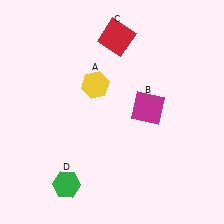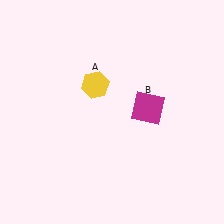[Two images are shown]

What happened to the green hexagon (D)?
The green hexagon (D) was removed in Image 2. It was in the bottom-left area of Image 1.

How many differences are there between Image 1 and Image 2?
There are 2 differences between the two images.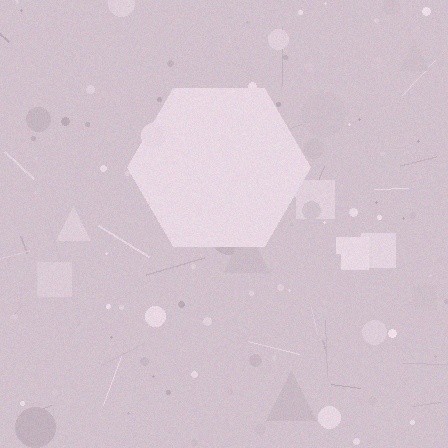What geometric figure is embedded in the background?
A hexagon is embedded in the background.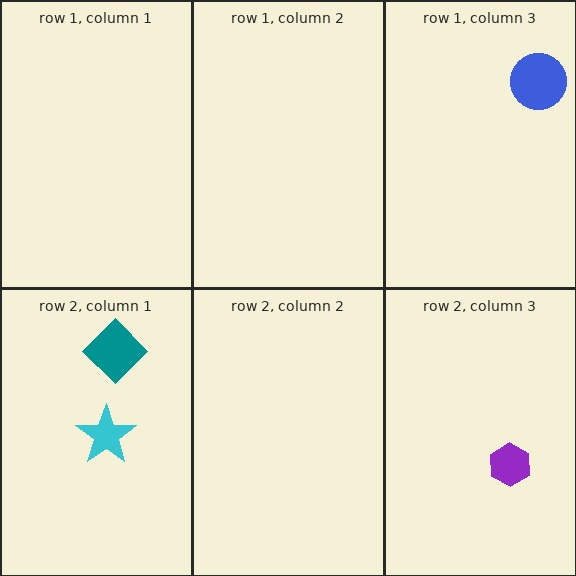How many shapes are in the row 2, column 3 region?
1.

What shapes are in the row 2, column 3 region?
The purple hexagon.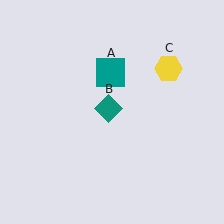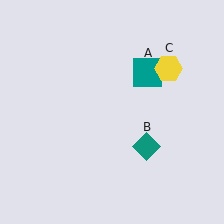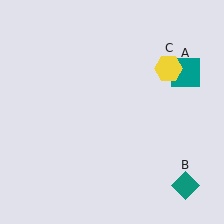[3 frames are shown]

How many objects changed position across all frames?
2 objects changed position: teal square (object A), teal diamond (object B).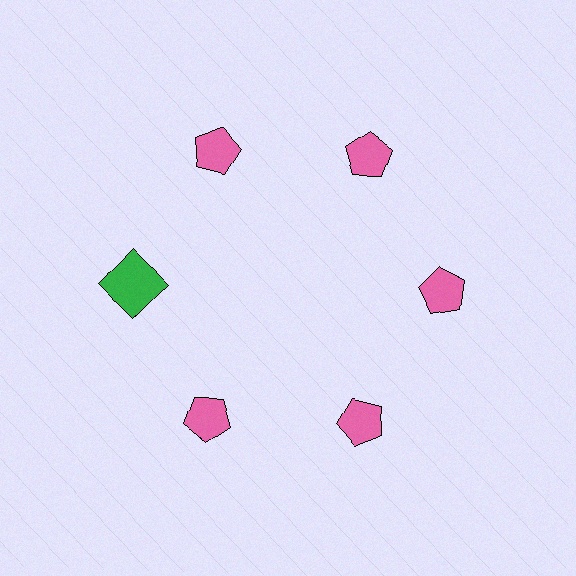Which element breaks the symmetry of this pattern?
The green square at roughly the 9 o'clock position breaks the symmetry. All other shapes are pink pentagons.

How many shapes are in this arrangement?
There are 6 shapes arranged in a ring pattern.